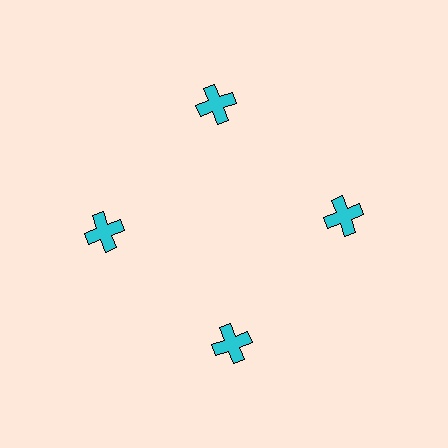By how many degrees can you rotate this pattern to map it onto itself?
The pattern maps onto itself every 90 degrees of rotation.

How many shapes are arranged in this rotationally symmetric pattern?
There are 4 shapes, arranged in 4 groups of 1.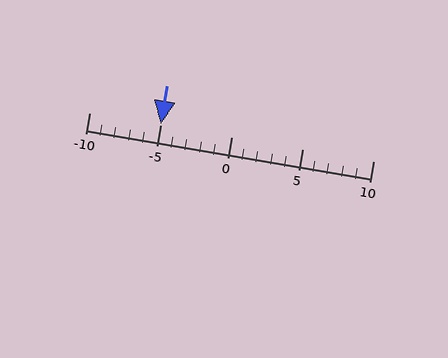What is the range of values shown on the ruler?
The ruler shows values from -10 to 10.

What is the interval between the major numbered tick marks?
The major tick marks are spaced 5 units apart.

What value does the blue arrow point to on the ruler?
The blue arrow points to approximately -5.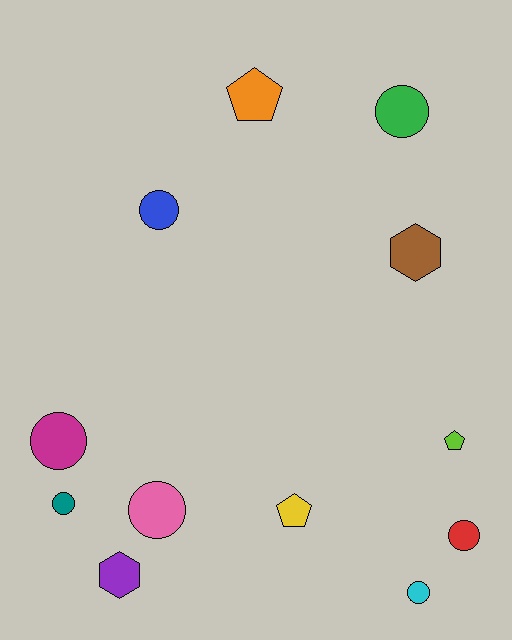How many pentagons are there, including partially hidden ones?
There are 3 pentagons.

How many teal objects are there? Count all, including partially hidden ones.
There is 1 teal object.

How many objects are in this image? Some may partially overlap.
There are 12 objects.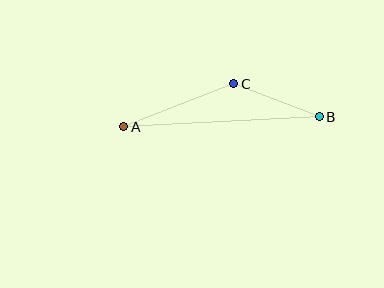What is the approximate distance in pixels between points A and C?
The distance between A and C is approximately 118 pixels.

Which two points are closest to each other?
Points B and C are closest to each other.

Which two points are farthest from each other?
Points A and B are farthest from each other.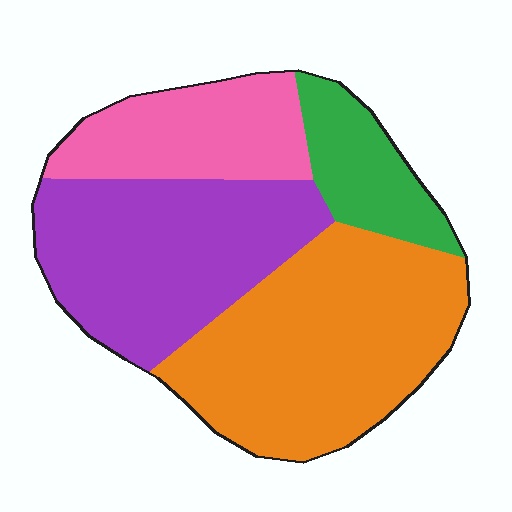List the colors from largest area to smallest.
From largest to smallest: orange, purple, pink, green.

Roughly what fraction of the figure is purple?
Purple takes up between a quarter and a half of the figure.